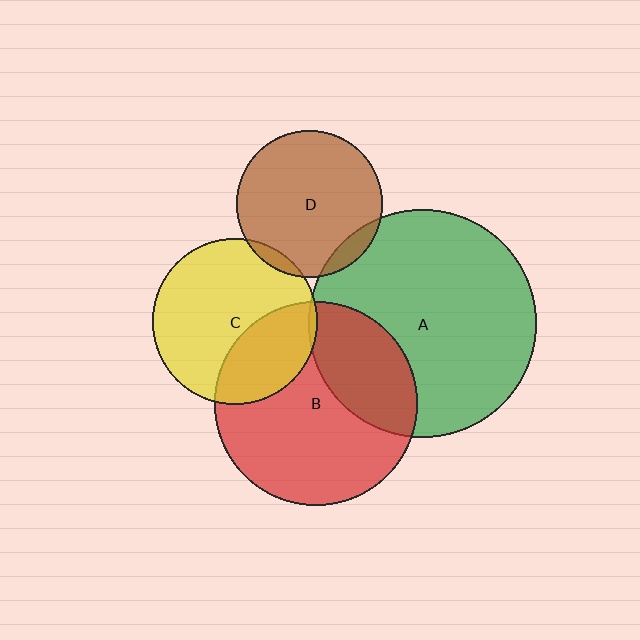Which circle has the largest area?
Circle A (green).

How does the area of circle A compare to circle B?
Approximately 1.3 times.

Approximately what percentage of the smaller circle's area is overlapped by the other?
Approximately 30%.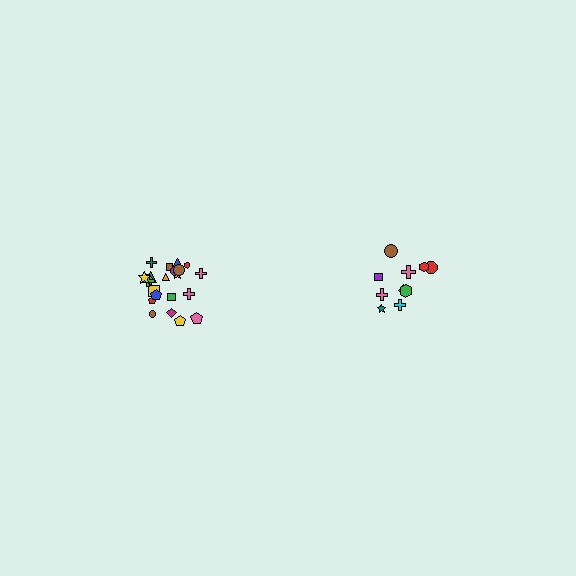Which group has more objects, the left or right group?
The left group.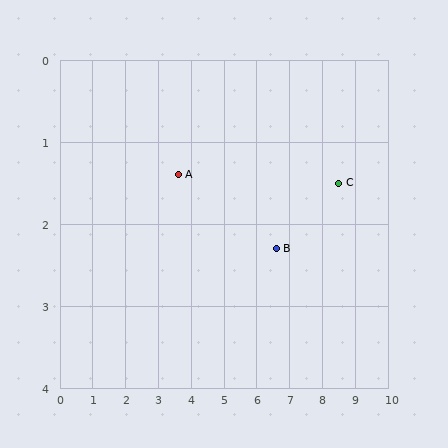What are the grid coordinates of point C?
Point C is at approximately (8.5, 1.5).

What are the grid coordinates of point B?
Point B is at approximately (6.6, 2.3).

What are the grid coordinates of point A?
Point A is at approximately (3.6, 1.4).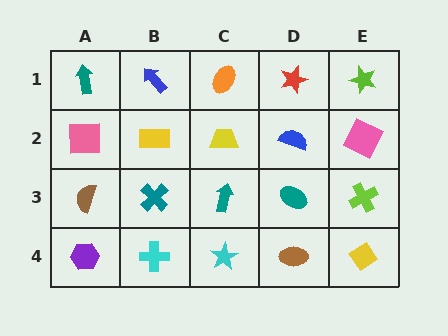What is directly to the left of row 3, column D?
A teal arrow.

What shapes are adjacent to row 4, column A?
A brown semicircle (row 3, column A), a cyan cross (row 4, column B).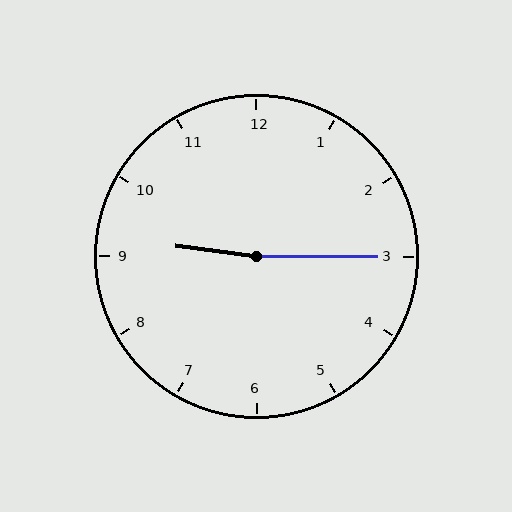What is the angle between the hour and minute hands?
Approximately 172 degrees.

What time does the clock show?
9:15.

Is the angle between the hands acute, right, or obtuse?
It is obtuse.